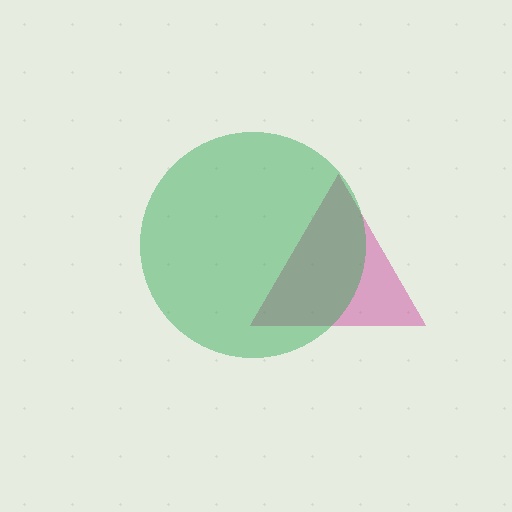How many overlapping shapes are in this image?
There are 2 overlapping shapes in the image.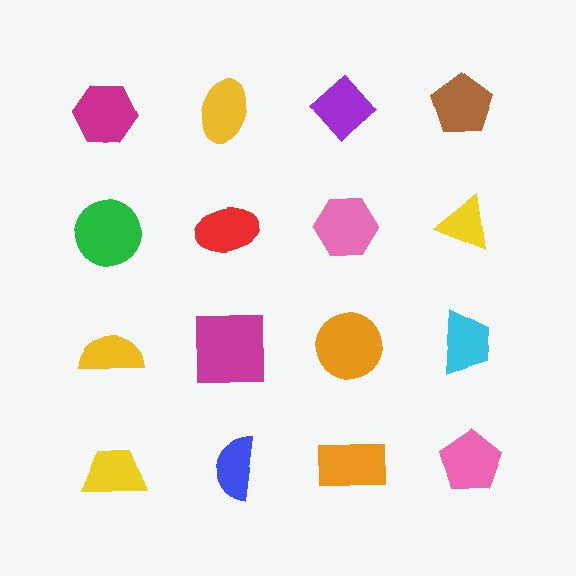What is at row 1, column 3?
A purple diamond.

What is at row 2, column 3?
A pink hexagon.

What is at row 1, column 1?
A magenta hexagon.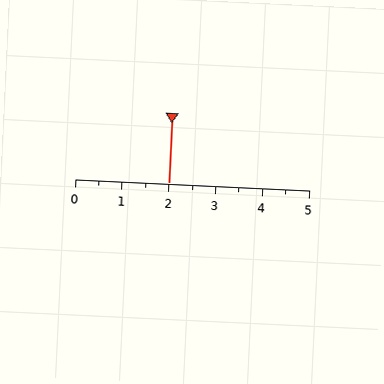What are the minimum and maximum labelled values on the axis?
The axis runs from 0 to 5.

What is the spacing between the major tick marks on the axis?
The major ticks are spaced 1 apart.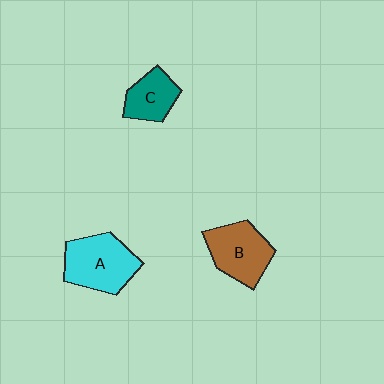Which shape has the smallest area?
Shape C (teal).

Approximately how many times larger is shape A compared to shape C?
Approximately 1.6 times.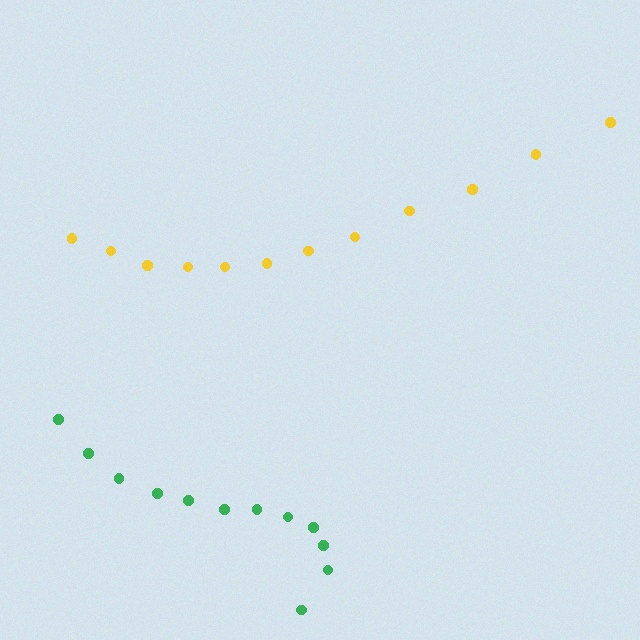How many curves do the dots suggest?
There are 2 distinct paths.